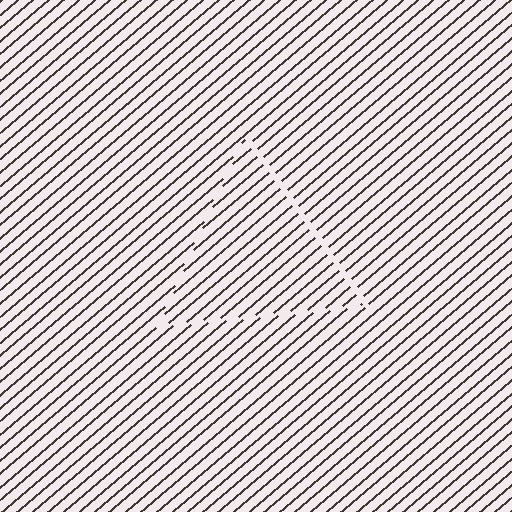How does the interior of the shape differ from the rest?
The interior of the shape contains the same grating, shifted by half a period — the contour is defined by the phase discontinuity where line-ends from the inner and outer gratings abut.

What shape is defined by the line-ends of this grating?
An illusory triangle. The interior of the shape contains the same grating, shifted by half a period — the contour is defined by the phase discontinuity where line-ends from the inner and outer gratings abut.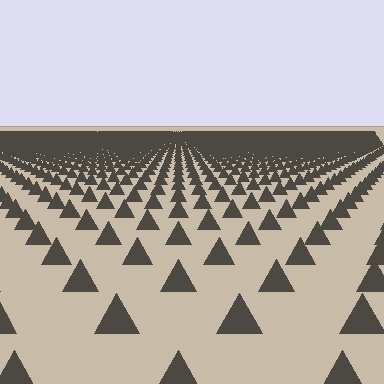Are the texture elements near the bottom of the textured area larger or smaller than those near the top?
Larger. Near the bottom, elements are closer to the viewer and appear at a bigger on-screen size.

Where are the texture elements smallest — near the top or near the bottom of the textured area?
Near the top.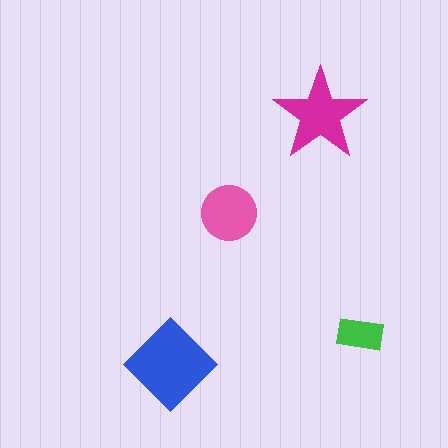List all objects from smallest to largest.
The green rectangle, the pink circle, the magenta star, the blue diamond.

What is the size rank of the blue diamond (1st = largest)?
1st.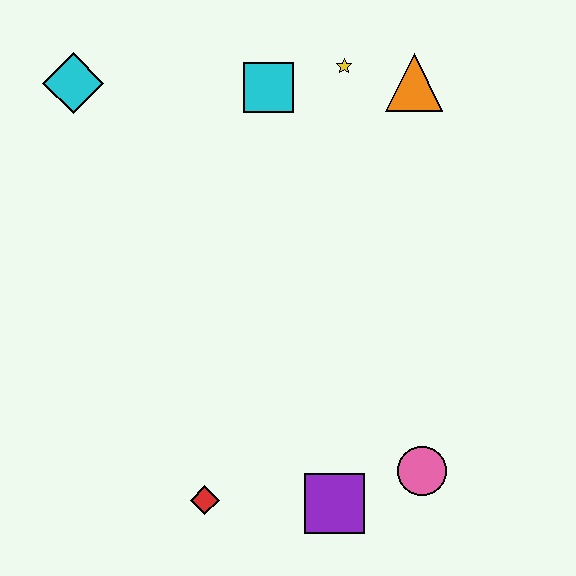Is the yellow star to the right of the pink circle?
No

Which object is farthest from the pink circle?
The cyan diamond is farthest from the pink circle.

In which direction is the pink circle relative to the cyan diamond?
The pink circle is below the cyan diamond.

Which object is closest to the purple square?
The pink circle is closest to the purple square.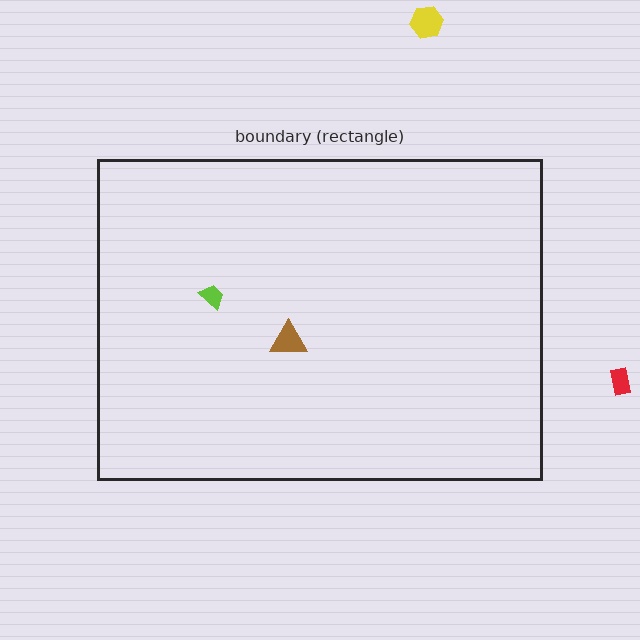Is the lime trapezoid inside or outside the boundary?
Inside.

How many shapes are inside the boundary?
2 inside, 2 outside.